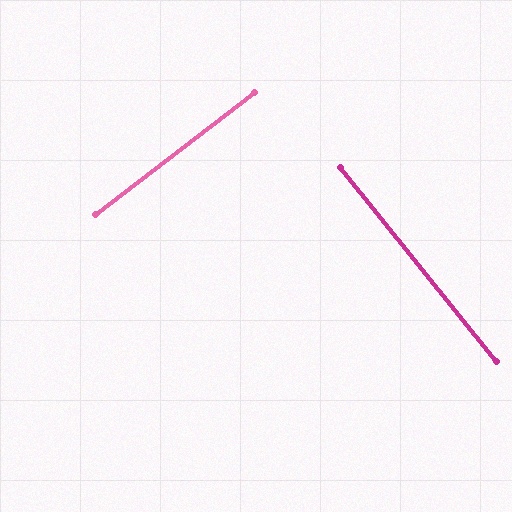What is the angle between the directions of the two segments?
Approximately 89 degrees.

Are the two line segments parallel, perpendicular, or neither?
Perpendicular — they meet at approximately 89°.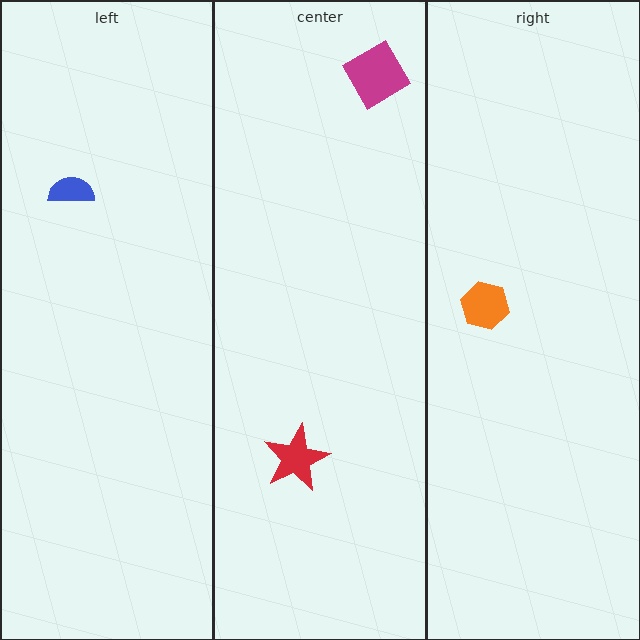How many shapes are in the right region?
1.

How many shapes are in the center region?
2.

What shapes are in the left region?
The blue semicircle.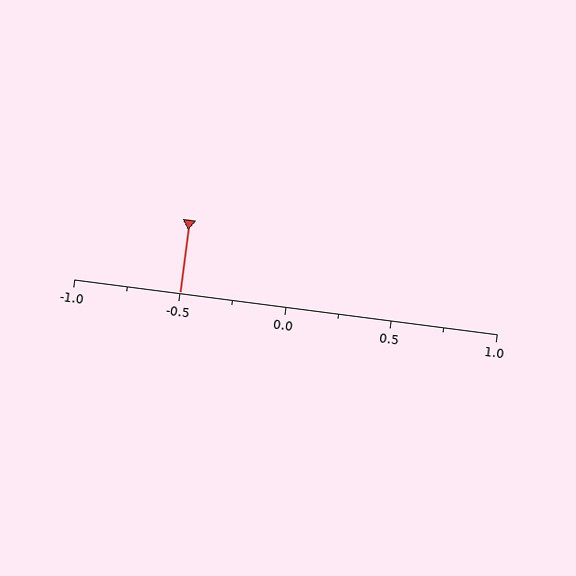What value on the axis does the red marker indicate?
The marker indicates approximately -0.5.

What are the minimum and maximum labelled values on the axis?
The axis runs from -1.0 to 1.0.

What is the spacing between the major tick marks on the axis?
The major ticks are spaced 0.5 apart.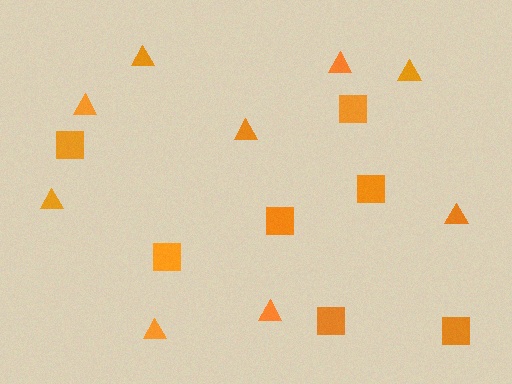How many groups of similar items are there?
There are 2 groups: one group of triangles (9) and one group of squares (7).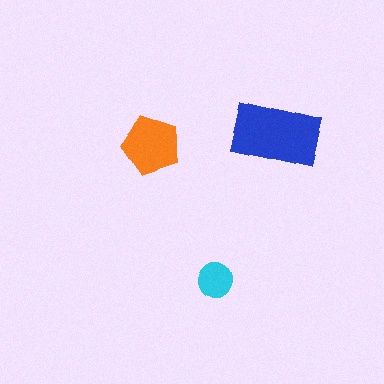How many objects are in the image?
There are 3 objects in the image.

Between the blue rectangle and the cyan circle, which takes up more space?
The blue rectangle.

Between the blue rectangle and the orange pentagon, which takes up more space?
The blue rectangle.